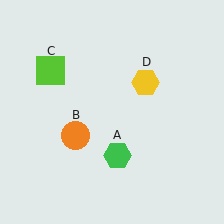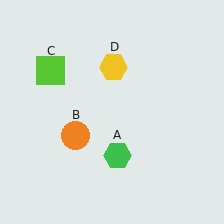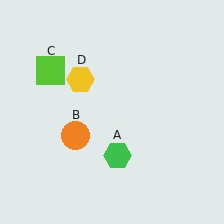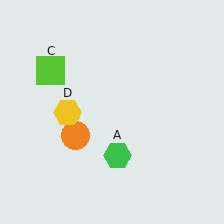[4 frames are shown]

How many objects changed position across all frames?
1 object changed position: yellow hexagon (object D).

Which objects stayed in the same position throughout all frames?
Green hexagon (object A) and orange circle (object B) and lime square (object C) remained stationary.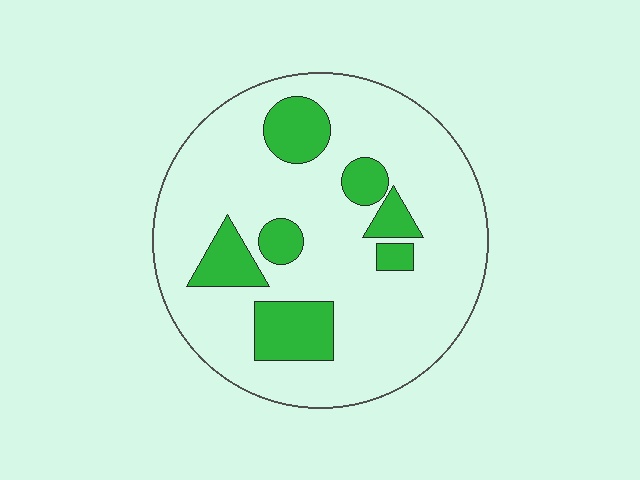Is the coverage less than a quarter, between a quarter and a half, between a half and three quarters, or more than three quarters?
Less than a quarter.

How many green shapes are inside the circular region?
7.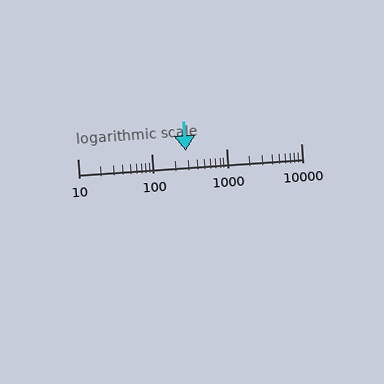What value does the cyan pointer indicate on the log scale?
The pointer indicates approximately 280.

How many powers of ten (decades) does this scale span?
The scale spans 3 decades, from 10 to 10000.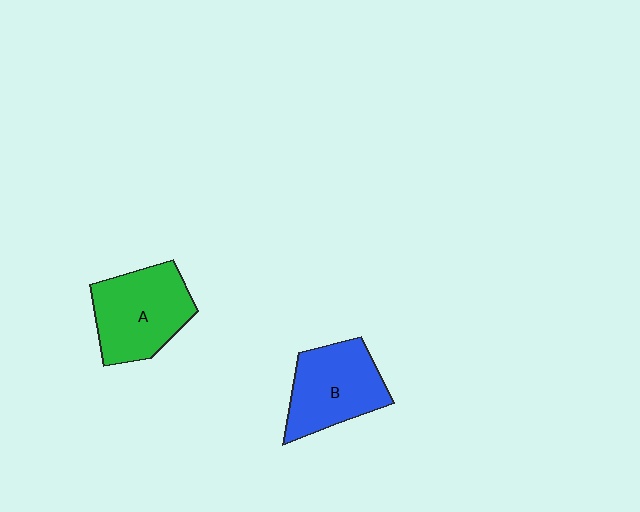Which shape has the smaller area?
Shape B (blue).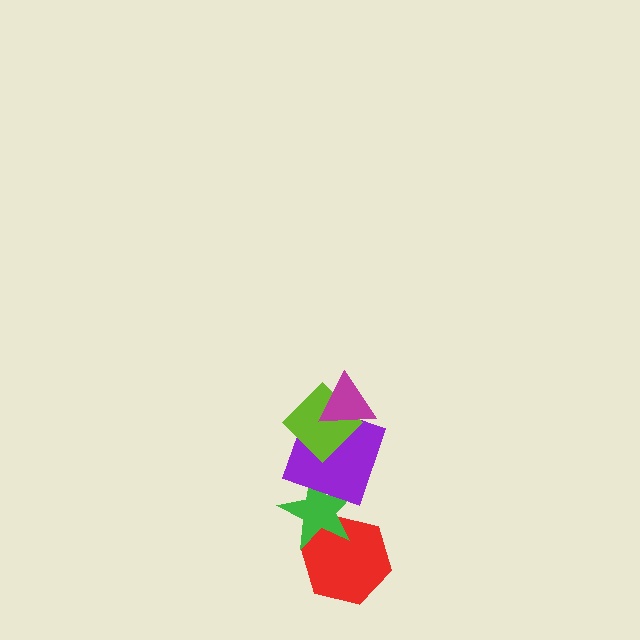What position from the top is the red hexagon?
The red hexagon is 5th from the top.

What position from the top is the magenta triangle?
The magenta triangle is 1st from the top.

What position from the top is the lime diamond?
The lime diamond is 2nd from the top.